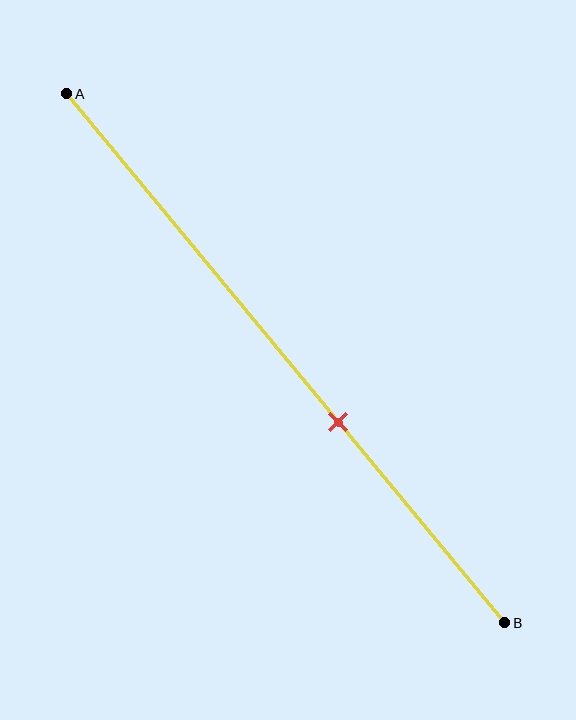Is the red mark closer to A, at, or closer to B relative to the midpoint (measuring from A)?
The red mark is closer to point B than the midpoint of segment AB.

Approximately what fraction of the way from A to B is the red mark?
The red mark is approximately 60% of the way from A to B.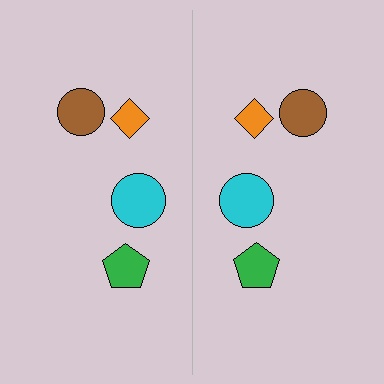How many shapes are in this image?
There are 8 shapes in this image.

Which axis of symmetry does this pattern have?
The pattern has a vertical axis of symmetry running through the center of the image.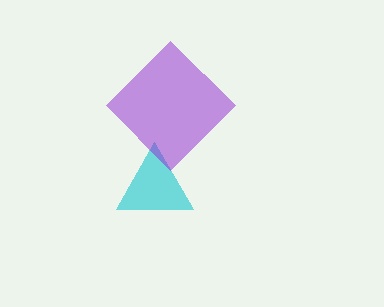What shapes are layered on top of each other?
The layered shapes are: a cyan triangle, a purple diamond.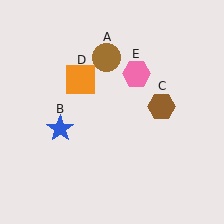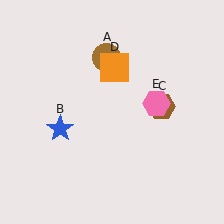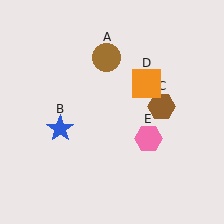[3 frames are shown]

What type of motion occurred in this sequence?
The orange square (object D), pink hexagon (object E) rotated clockwise around the center of the scene.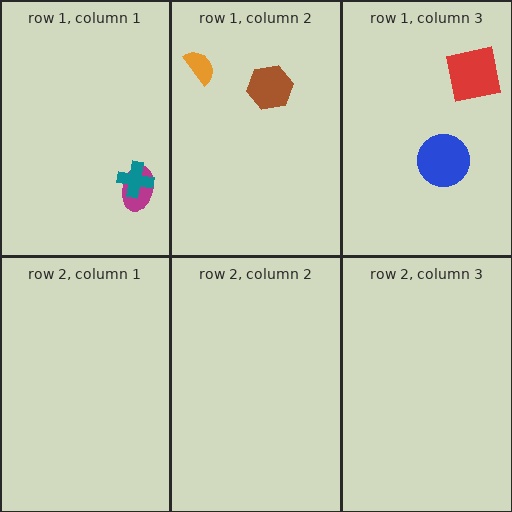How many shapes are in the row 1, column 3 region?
2.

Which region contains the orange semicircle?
The row 1, column 2 region.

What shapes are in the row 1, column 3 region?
The blue circle, the red square.